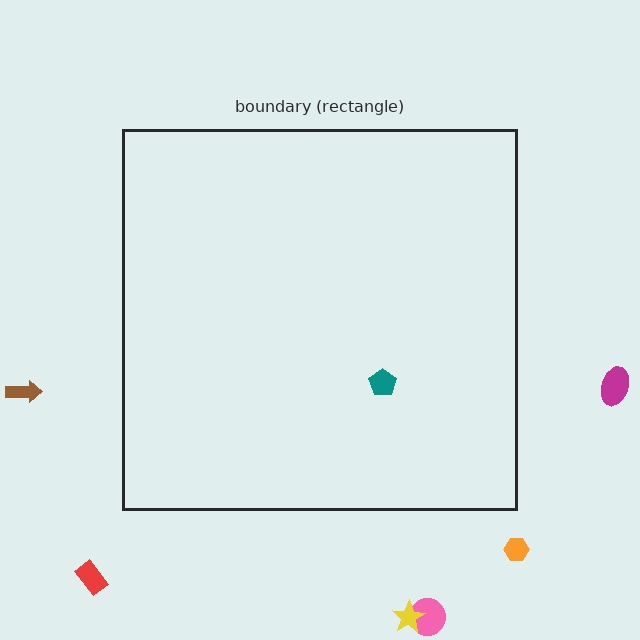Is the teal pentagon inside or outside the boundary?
Inside.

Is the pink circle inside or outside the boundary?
Outside.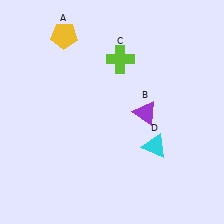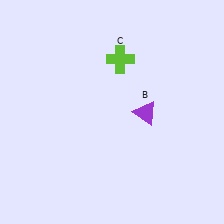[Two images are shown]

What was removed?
The yellow pentagon (A), the cyan triangle (D) were removed in Image 2.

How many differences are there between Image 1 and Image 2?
There are 2 differences between the two images.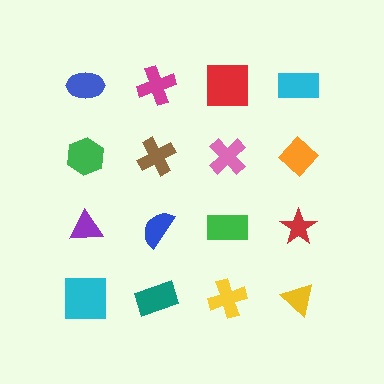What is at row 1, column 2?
A magenta cross.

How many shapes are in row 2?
4 shapes.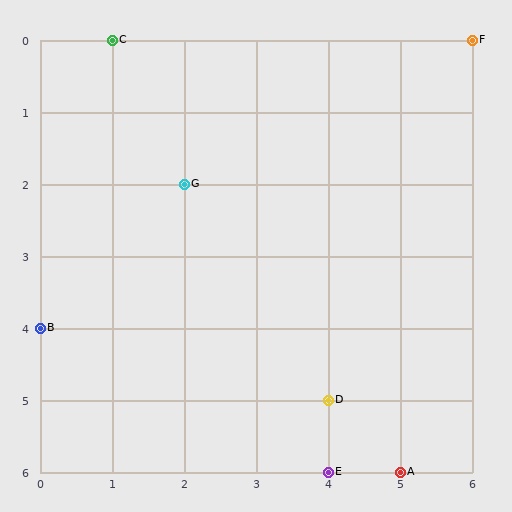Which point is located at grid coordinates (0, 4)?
Point B is at (0, 4).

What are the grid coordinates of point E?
Point E is at grid coordinates (4, 6).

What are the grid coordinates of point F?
Point F is at grid coordinates (6, 0).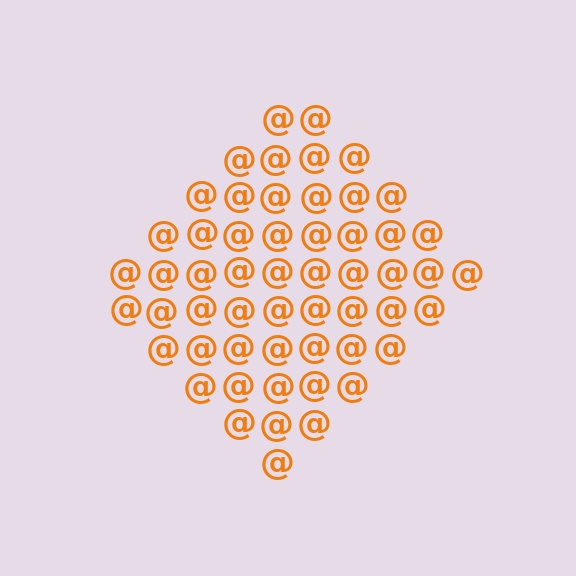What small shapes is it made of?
It is made of small at signs.